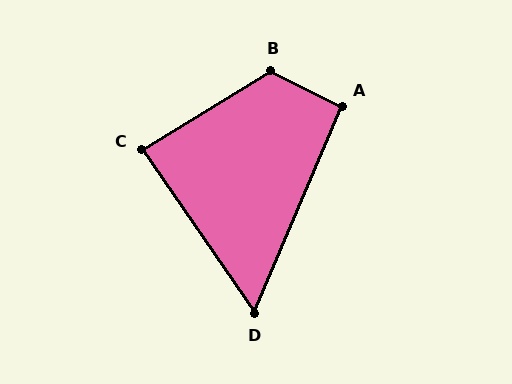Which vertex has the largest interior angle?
B, at approximately 122 degrees.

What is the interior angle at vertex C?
Approximately 87 degrees (approximately right).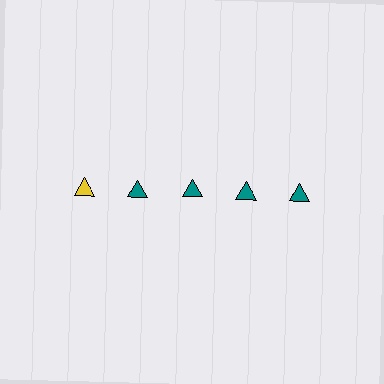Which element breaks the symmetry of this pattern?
The yellow triangle in the top row, leftmost column breaks the symmetry. All other shapes are teal triangles.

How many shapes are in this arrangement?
There are 5 shapes arranged in a grid pattern.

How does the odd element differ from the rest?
It has a different color: yellow instead of teal.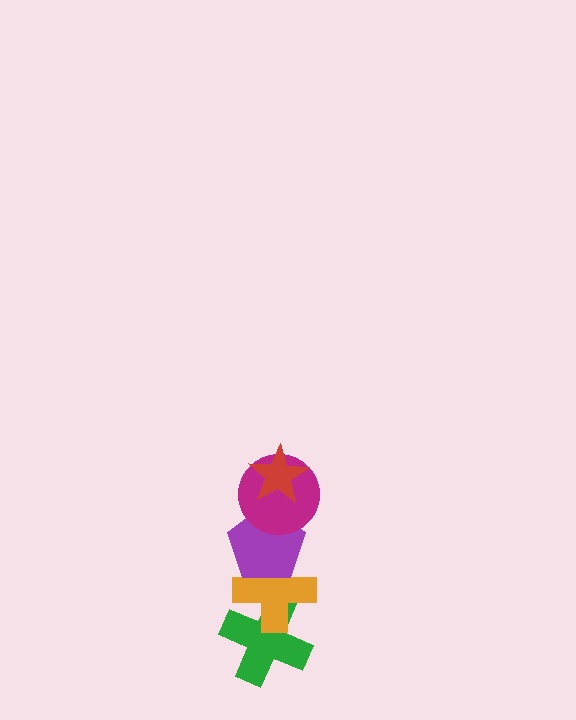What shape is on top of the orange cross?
The purple pentagon is on top of the orange cross.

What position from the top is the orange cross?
The orange cross is 4th from the top.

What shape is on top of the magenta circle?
The red star is on top of the magenta circle.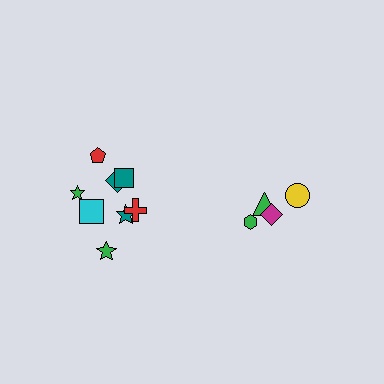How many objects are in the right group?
There are 4 objects.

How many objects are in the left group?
There are 8 objects.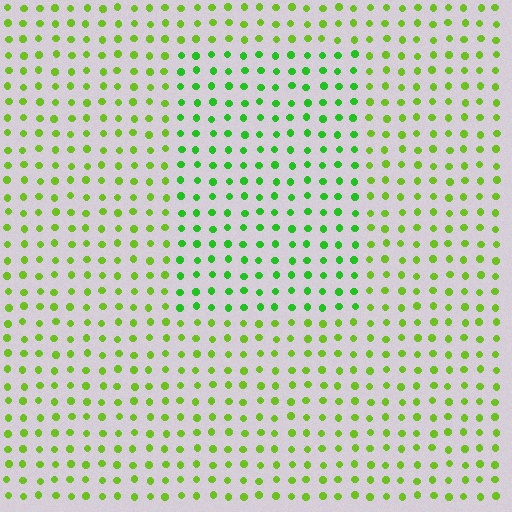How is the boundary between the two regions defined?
The boundary is defined purely by a slight shift in hue (about 28 degrees). Spacing, size, and orientation are identical on both sides.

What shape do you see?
I see a rectangle.